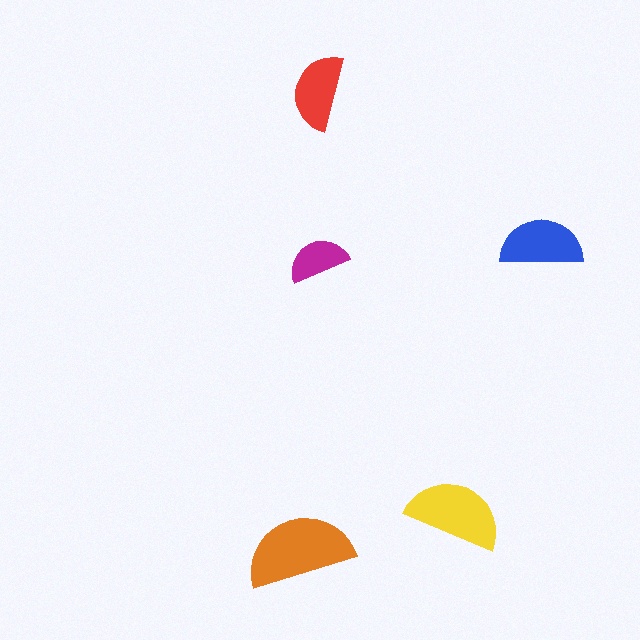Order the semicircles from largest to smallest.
the orange one, the yellow one, the blue one, the red one, the magenta one.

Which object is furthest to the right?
The blue semicircle is rightmost.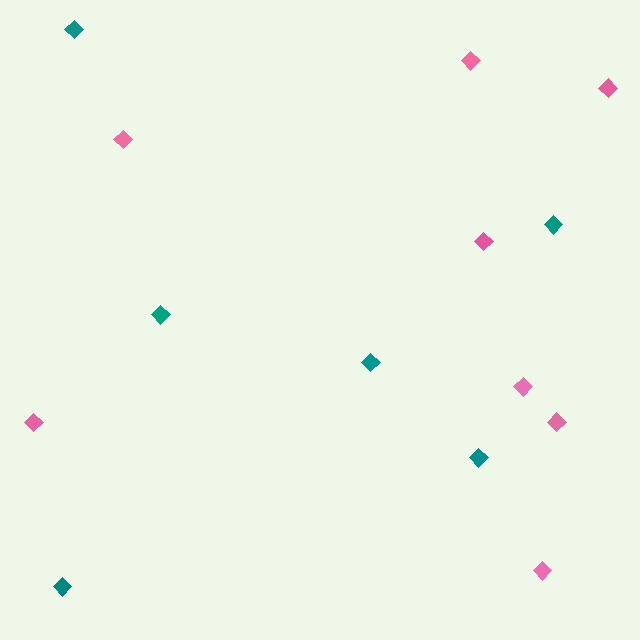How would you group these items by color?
There are 2 groups: one group of pink diamonds (8) and one group of teal diamonds (6).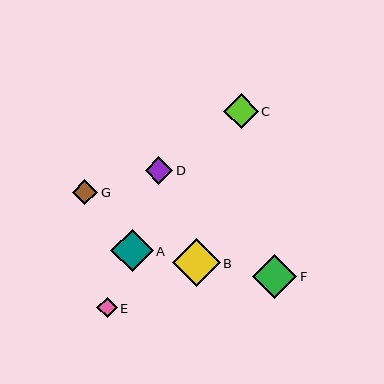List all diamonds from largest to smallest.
From largest to smallest: B, F, A, C, D, G, E.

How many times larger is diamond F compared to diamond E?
Diamond F is approximately 2.2 times the size of diamond E.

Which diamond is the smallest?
Diamond E is the smallest with a size of approximately 20 pixels.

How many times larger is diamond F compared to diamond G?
Diamond F is approximately 1.8 times the size of diamond G.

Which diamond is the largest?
Diamond B is the largest with a size of approximately 48 pixels.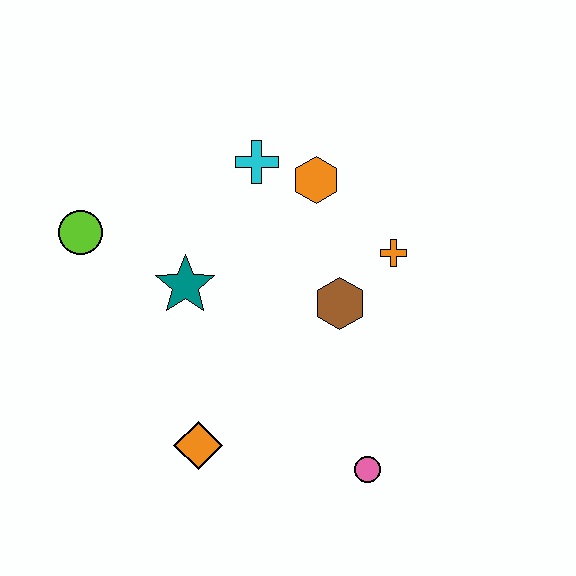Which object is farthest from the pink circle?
The lime circle is farthest from the pink circle.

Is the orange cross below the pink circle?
No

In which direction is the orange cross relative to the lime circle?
The orange cross is to the right of the lime circle.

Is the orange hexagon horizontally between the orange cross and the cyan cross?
Yes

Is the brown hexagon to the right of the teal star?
Yes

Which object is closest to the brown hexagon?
The orange cross is closest to the brown hexagon.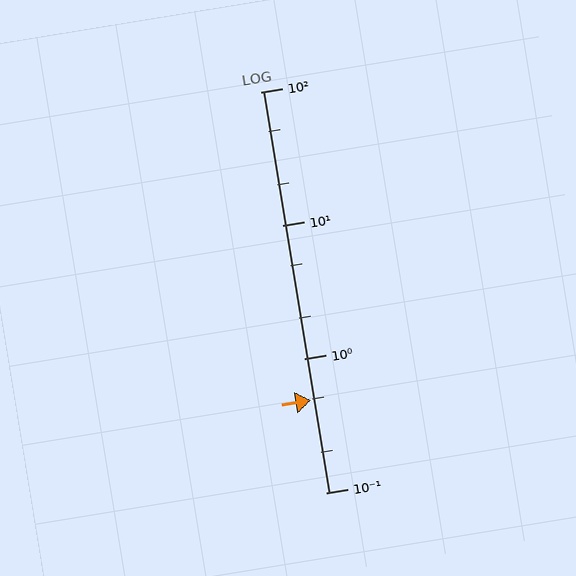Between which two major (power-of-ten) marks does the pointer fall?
The pointer is between 0.1 and 1.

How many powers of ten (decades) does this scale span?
The scale spans 3 decades, from 0.1 to 100.